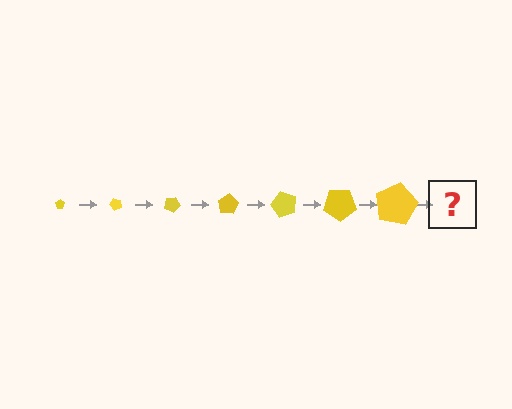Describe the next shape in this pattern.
It should be a pentagon, larger than the previous one and rotated 350 degrees from the start.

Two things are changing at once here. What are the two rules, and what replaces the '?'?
The two rules are that the pentagon grows larger each step and it rotates 50 degrees each step. The '?' should be a pentagon, larger than the previous one and rotated 350 degrees from the start.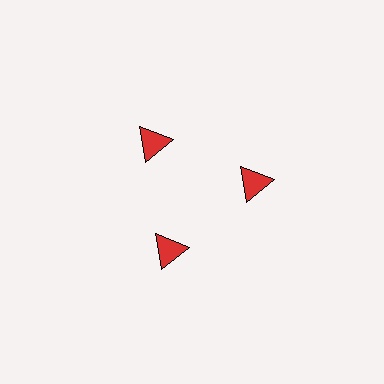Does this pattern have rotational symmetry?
Yes, this pattern has 3-fold rotational symmetry. It looks the same after rotating 120 degrees around the center.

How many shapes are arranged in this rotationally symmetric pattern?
There are 3 shapes, arranged in 3 groups of 1.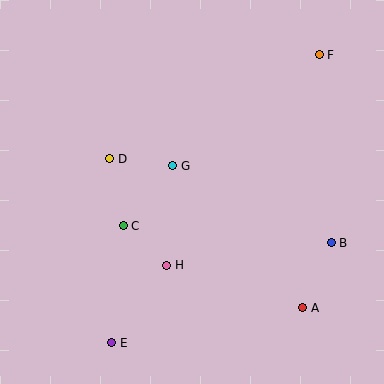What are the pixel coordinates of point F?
Point F is at (319, 55).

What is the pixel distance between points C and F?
The distance between C and F is 260 pixels.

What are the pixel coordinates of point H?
Point H is at (167, 265).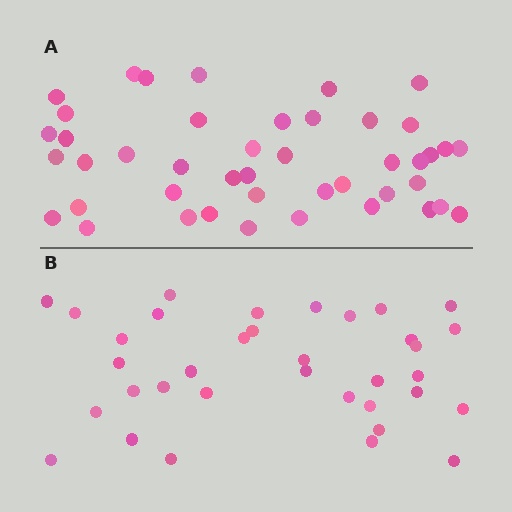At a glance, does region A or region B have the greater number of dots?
Region A (the top region) has more dots.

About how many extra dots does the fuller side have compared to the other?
Region A has roughly 8 or so more dots than region B.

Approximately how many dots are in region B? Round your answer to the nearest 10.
About 40 dots. (The exact count is 35, which rounds to 40.)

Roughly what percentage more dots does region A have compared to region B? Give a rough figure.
About 25% more.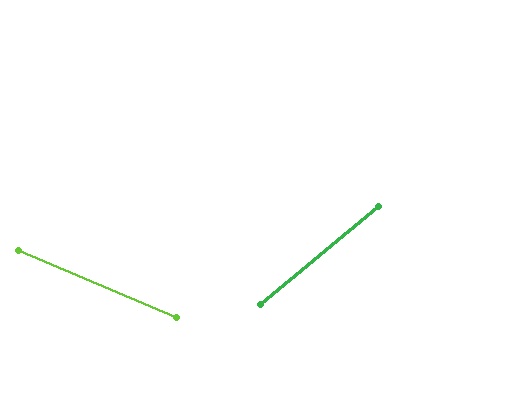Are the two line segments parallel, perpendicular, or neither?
Neither parallel nor perpendicular — they differ by about 63°.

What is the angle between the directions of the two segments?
Approximately 63 degrees.